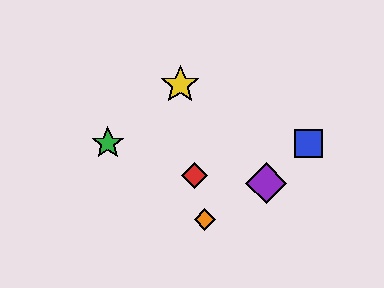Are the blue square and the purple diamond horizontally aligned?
No, the blue square is at y≈143 and the purple diamond is at y≈183.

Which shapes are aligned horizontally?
The blue square, the green star are aligned horizontally.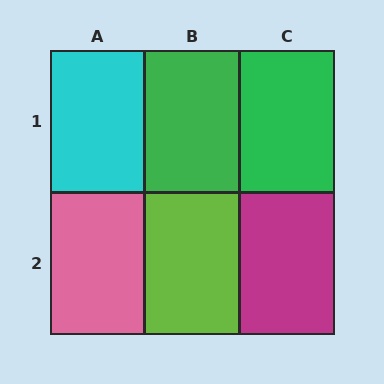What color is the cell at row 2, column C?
Magenta.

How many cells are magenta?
1 cell is magenta.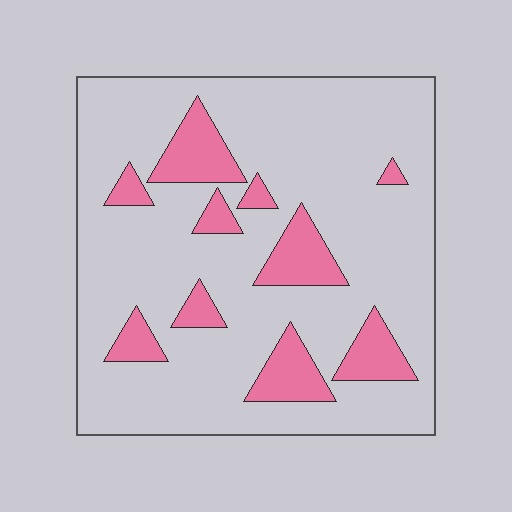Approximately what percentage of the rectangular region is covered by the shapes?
Approximately 20%.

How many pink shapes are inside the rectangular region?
10.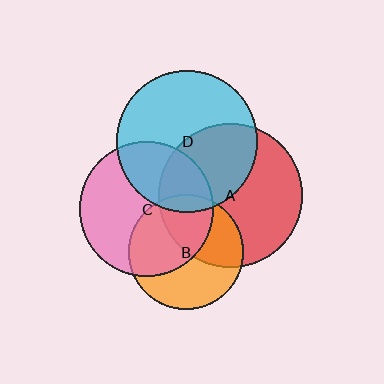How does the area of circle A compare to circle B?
Approximately 1.6 times.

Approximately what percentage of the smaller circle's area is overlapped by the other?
Approximately 30%.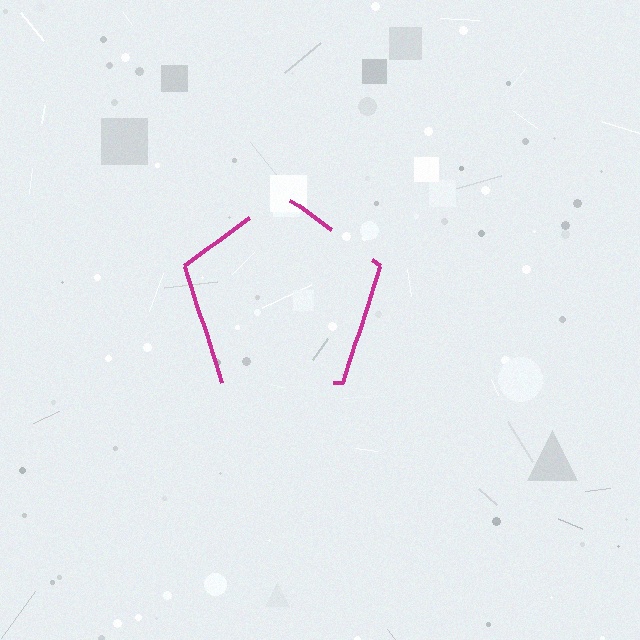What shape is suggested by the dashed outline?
The dashed outline suggests a pentagon.